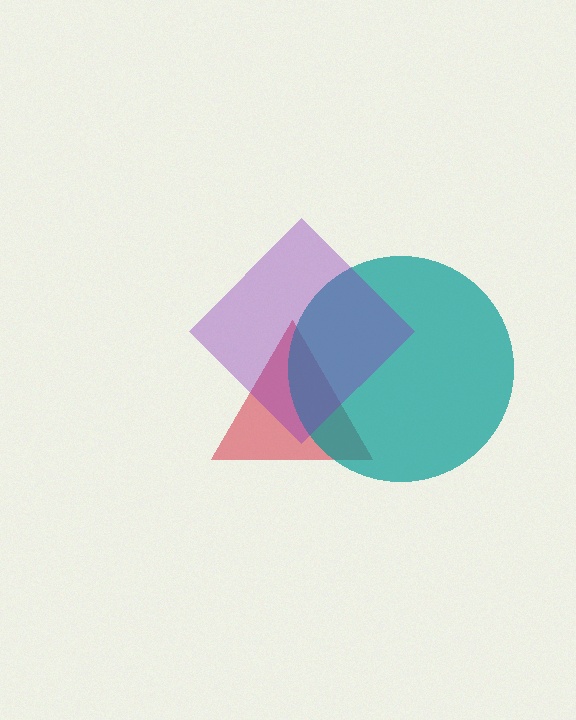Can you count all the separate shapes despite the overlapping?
Yes, there are 3 separate shapes.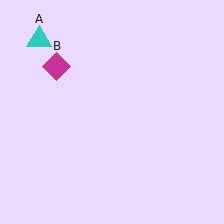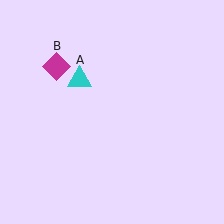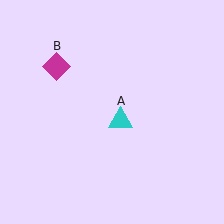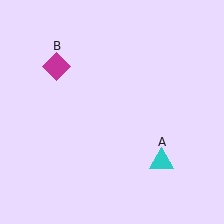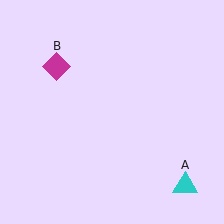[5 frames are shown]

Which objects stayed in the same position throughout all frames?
Magenta diamond (object B) remained stationary.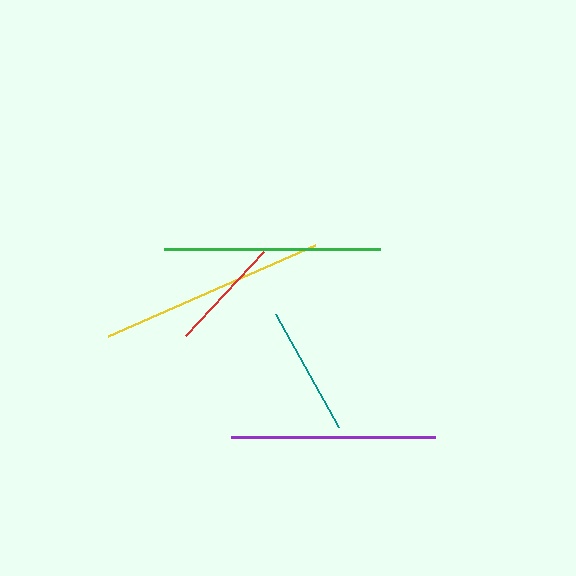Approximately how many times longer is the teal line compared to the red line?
The teal line is approximately 1.1 times the length of the red line.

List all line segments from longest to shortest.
From longest to shortest: yellow, green, purple, teal, red.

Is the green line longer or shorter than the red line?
The green line is longer than the red line.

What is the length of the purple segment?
The purple segment is approximately 204 pixels long.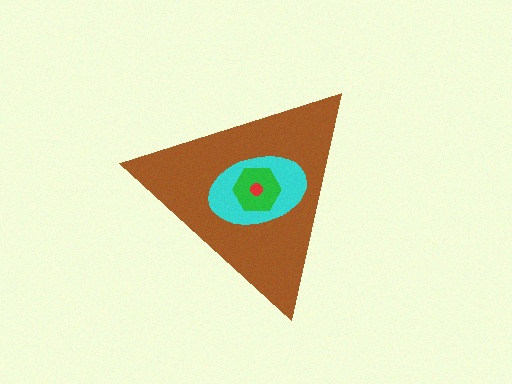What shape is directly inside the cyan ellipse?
The green hexagon.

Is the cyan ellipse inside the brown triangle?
Yes.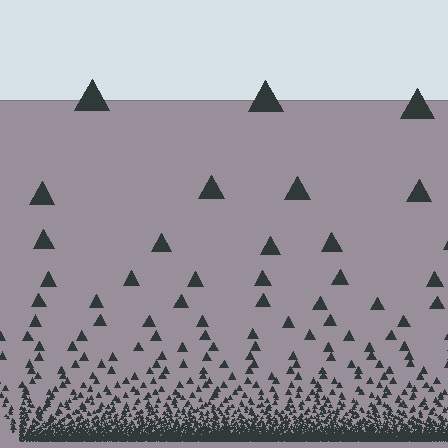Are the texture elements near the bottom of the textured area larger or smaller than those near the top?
Smaller. The gradient is inverted — elements near the bottom are smaller and denser.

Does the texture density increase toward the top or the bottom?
Density increases toward the bottom.